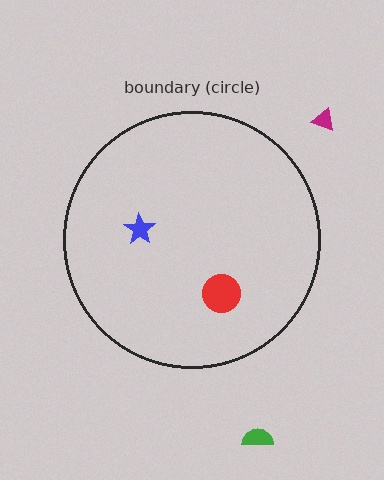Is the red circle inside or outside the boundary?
Inside.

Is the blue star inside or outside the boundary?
Inside.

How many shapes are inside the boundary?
2 inside, 2 outside.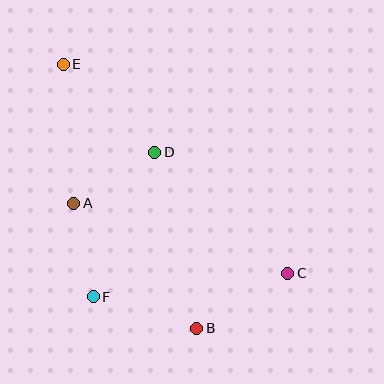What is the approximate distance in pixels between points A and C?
The distance between A and C is approximately 225 pixels.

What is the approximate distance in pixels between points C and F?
The distance between C and F is approximately 196 pixels.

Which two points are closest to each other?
Points A and F are closest to each other.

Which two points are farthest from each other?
Points C and E are farthest from each other.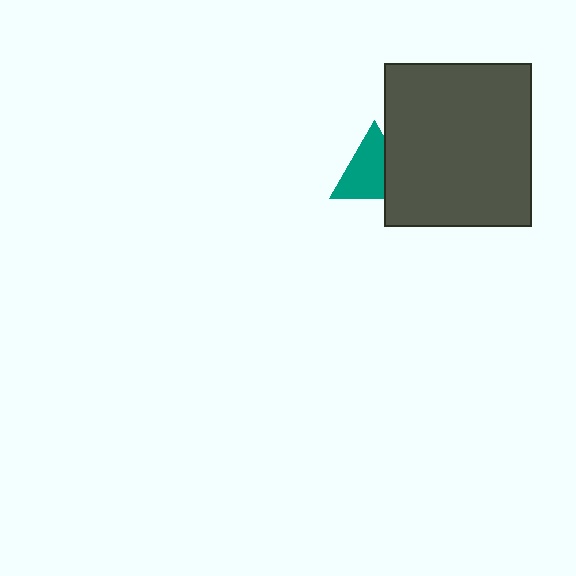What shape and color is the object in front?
The object in front is a dark gray rectangle.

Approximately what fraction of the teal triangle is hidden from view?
Roughly 32% of the teal triangle is hidden behind the dark gray rectangle.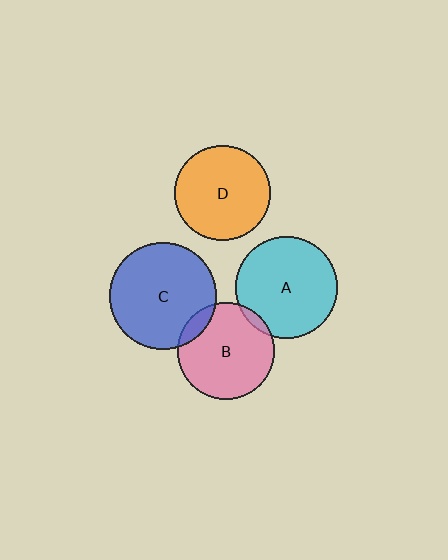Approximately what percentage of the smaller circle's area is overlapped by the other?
Approximately 5%.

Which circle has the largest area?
Circle C (blue).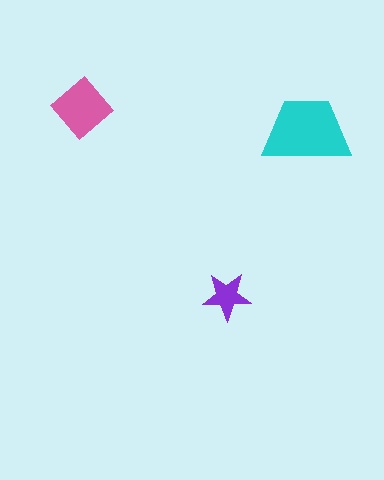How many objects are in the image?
There are 3 objects in the image.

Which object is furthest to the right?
The cyan trapezoid is rightmost.